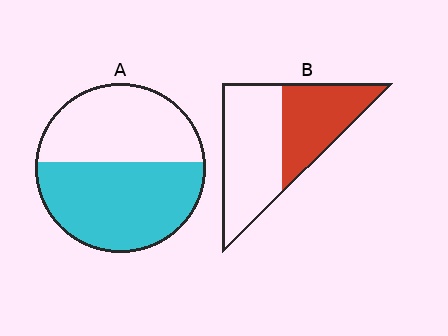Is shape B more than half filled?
No.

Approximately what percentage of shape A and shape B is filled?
A is approximately 55% and B is approximately 40%.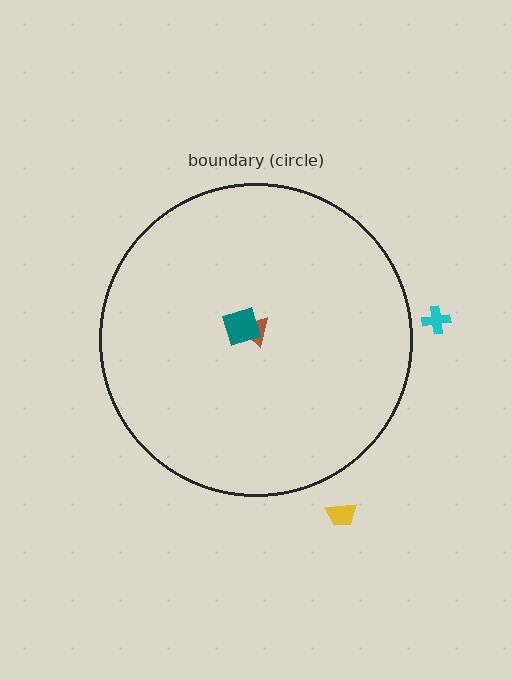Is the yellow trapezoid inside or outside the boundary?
Outside.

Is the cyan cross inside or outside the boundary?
Outside.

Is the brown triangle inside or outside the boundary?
Inside.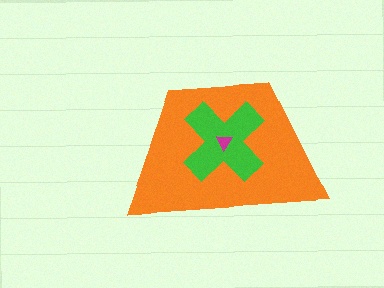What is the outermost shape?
The orange trapezoid.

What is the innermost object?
The magenta triangle.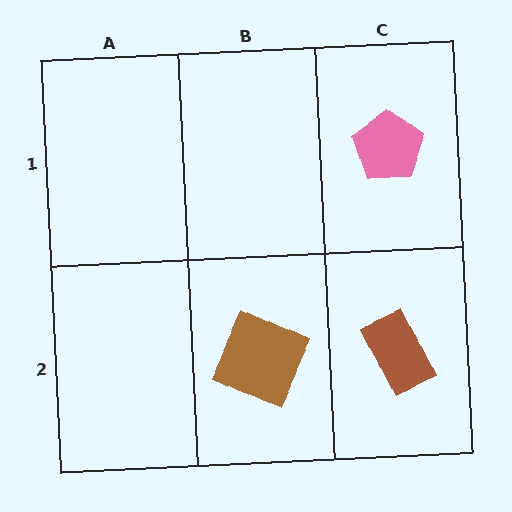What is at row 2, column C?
A brown rectangle.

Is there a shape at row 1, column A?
No, that cell is empty.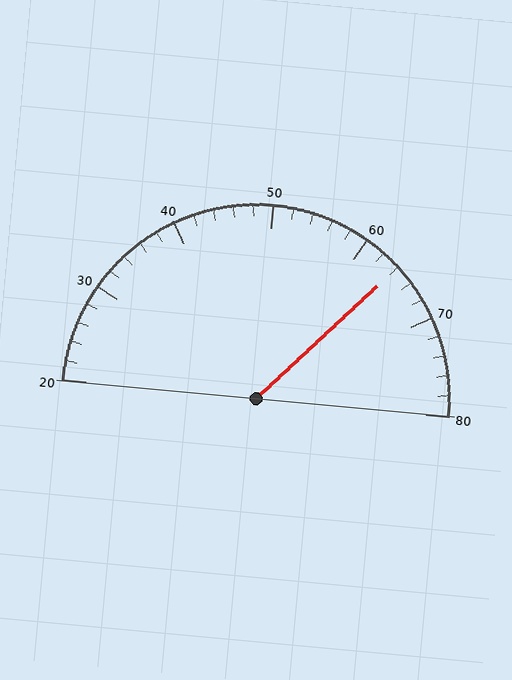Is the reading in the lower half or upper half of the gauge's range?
The reading is in the upper half of the range (20 to 80).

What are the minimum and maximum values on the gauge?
The gauge ranges from 20 to 80.